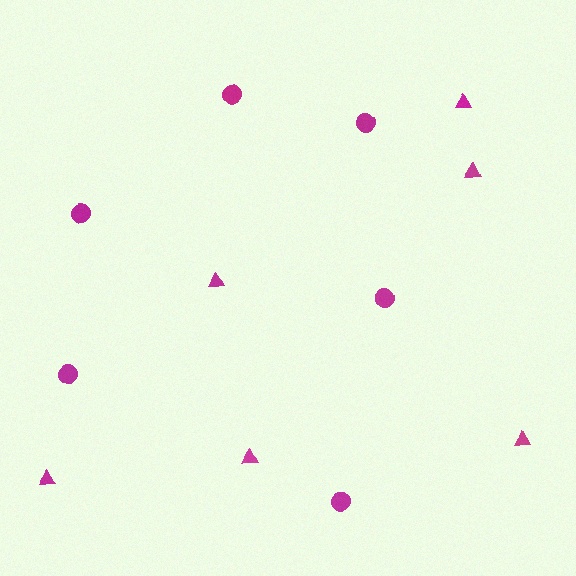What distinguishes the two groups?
There are 2 groups: one group of triangles (6) and one group of circles (6).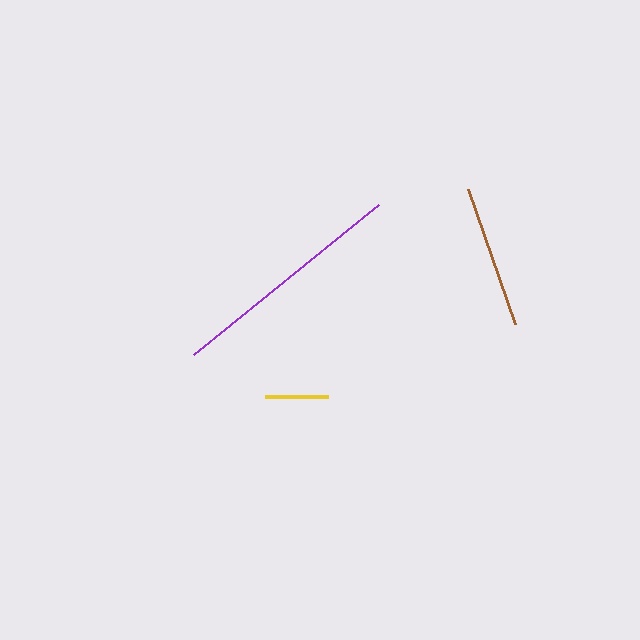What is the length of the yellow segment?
The yellow segment is approximately 63 pixels long.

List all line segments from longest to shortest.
From longest to shortest: purple, brown, yellow.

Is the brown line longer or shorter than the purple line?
The purple line is longer than the brown line.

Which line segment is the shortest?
The yellow line is the shortest at approximately 63 pixels.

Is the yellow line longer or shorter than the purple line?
The purple line is longer than the yellow line.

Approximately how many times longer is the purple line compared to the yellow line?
The purple line is approximately 3.8 times the length of the yellow line.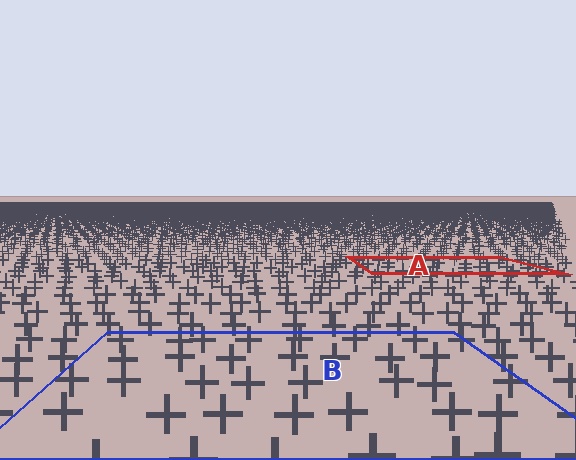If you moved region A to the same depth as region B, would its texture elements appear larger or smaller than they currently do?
They would appear larger. At a closer depth, the same texture elements are projected at a bigger on-screen size.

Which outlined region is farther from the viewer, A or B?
Region A is farther from the viewer — the texture elements inside it appear smaller and more densely packed.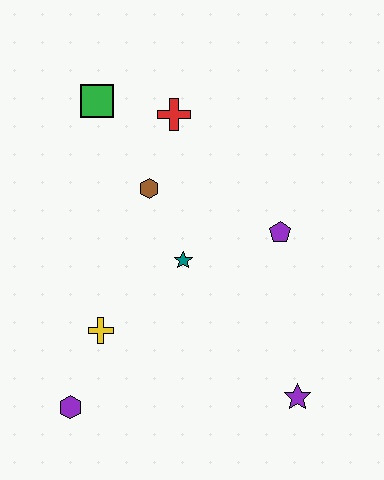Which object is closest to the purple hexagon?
The yellow cross is closest to the purple hexagon.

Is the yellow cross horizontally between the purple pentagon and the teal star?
No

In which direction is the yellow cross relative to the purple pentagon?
The yellow cross is to the left of the purple pentagon.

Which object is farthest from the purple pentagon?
The purple hexagon is farthest from the purple pentagon.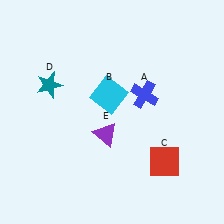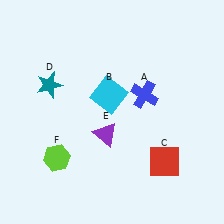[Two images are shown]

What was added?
A lime hexagon (F) was added in Image 2.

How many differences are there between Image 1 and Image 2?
There is 1 difference between the two images.